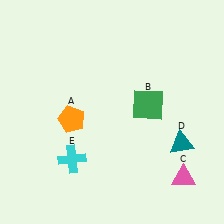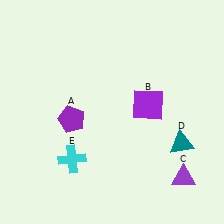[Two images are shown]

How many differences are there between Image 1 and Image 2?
There are 3 differences between the two images.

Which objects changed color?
A changed from orange to purple. B changed from green to purple. C changed from pink to purple.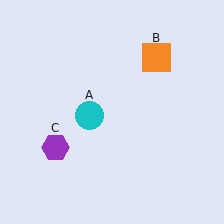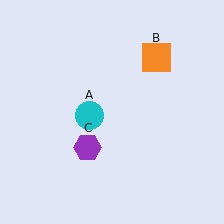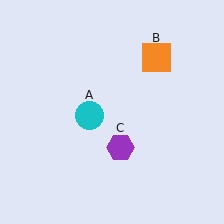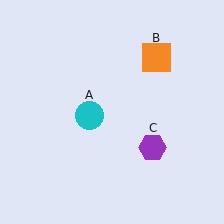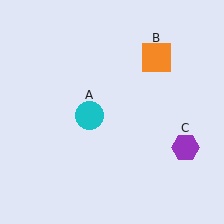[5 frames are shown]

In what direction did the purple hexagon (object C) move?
The purple hexagon (object C) moved right.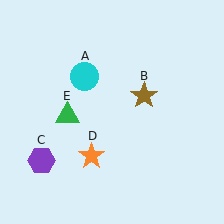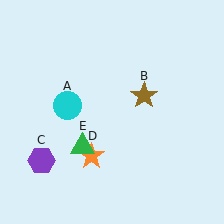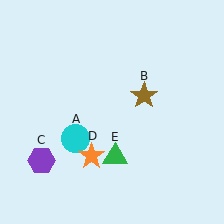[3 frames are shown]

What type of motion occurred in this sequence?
The cyan circle (object A), green triangle (object E) rotated counterclockwise around the center of the scene.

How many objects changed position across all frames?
2 objects changed position: cyan circle (object A), green triangle (object E).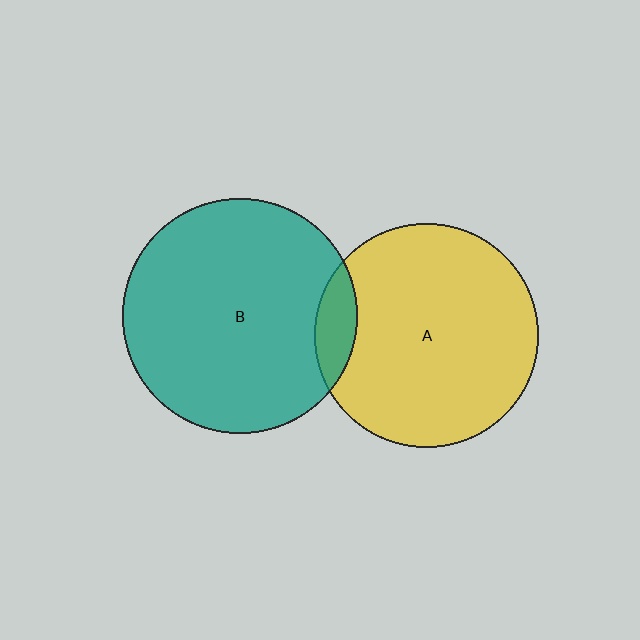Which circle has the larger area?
Circle B (teal).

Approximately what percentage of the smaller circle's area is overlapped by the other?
Approximately 10%.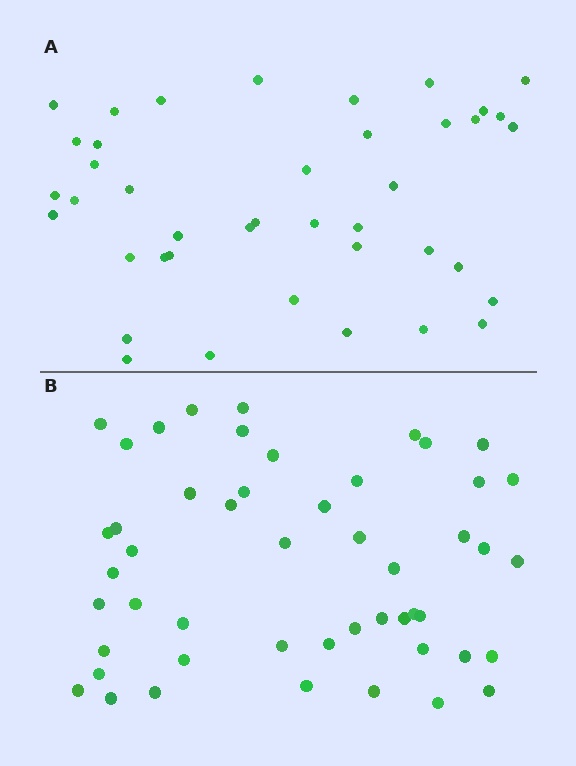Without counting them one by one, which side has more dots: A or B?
Region B (the bottom region) has more dots.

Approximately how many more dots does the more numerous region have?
Region B has roughly 8 or so more dots than region A.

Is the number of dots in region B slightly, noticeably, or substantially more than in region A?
Region B has only slightly more — the two regions are fairly close. The ratio is roughly 1.2 to 1.